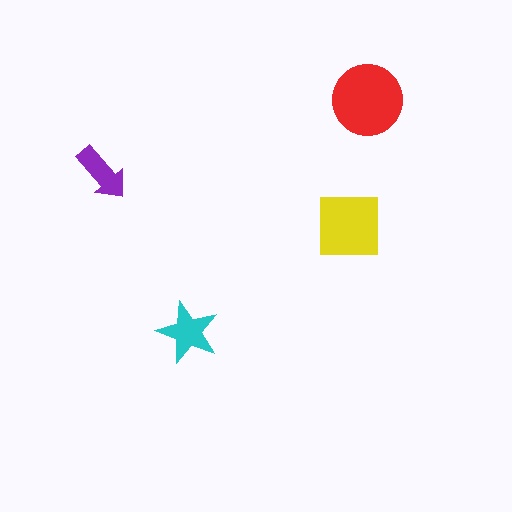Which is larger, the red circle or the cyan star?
The red circle.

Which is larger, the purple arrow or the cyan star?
The cyan star.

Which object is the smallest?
The purple arrow.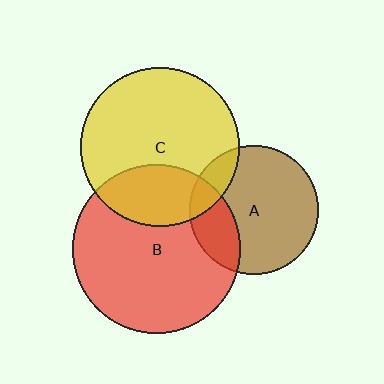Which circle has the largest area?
Circle B (red).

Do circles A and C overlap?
Yes.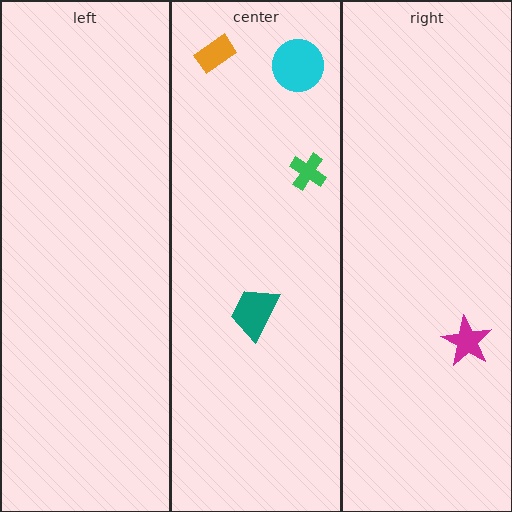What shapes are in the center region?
The teal trapezoid, the cyan circle, the orange rectangle, the green cross.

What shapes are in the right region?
The magenta star.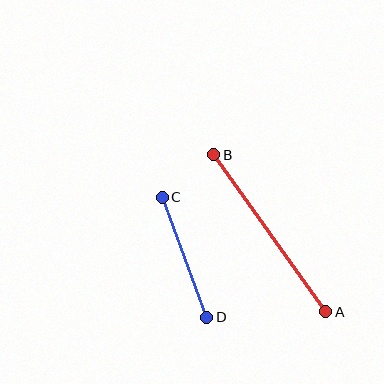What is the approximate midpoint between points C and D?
The midpoint is at approximately (184, 257) pixels.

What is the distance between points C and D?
The distance is approximately 128 pixels.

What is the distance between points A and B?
The distance is approximately 193 pixels.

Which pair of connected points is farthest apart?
Points A and B are farthest apart.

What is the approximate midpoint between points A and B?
The midpoint is at approximately (270, 233) pixels.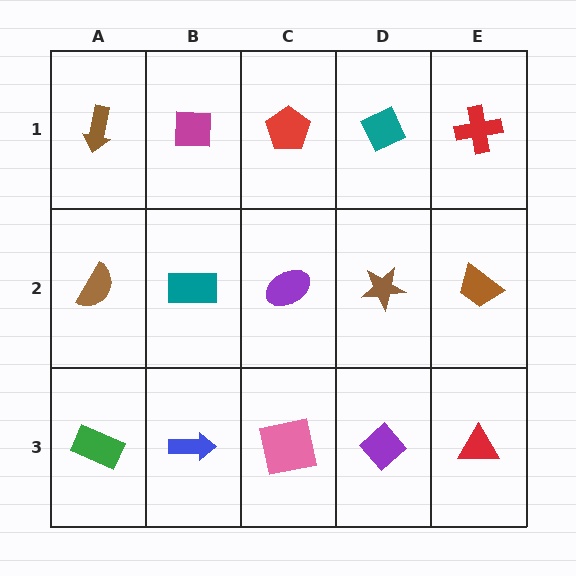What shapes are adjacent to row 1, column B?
A teal rectangle (row 2, column B), a brown arrow (row 1, column A), a red pentagon (row 1, column C).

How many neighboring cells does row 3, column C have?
3.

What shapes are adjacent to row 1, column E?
A brown trapezoid (row 2, column E), a teal diamond (row 1, column D).